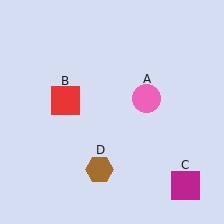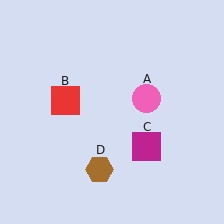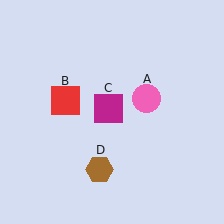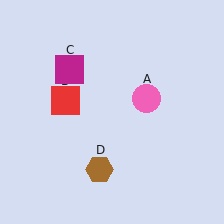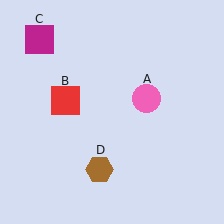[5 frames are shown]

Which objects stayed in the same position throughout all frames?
Pink circle (object A) and red square (object B) and brown hexagon (object D) remained stationary.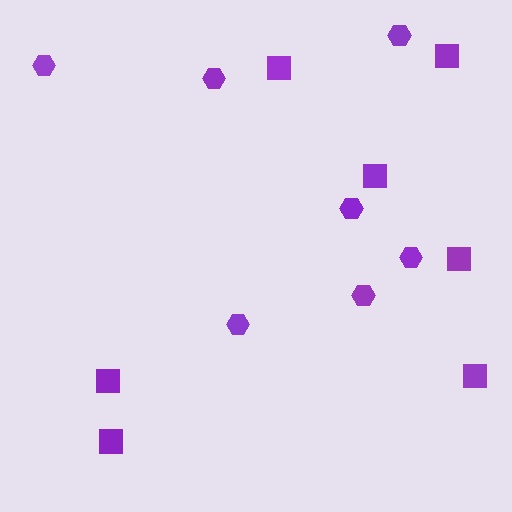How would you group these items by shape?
There are 2 groups: one group of hexagons (7) and one group of squares (7).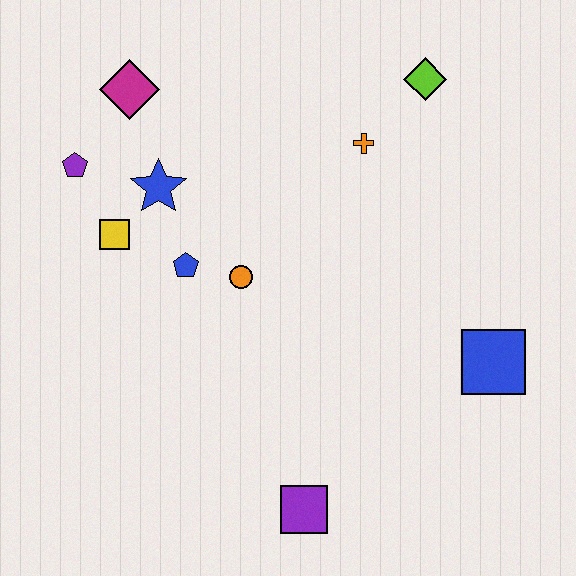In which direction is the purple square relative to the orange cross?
The purple square is below the orange cross.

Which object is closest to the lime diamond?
The orange cross is closest to the lime diamond.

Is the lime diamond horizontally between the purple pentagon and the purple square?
No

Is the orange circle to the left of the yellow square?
No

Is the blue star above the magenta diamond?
No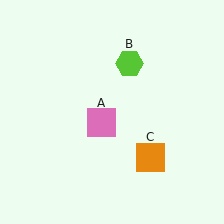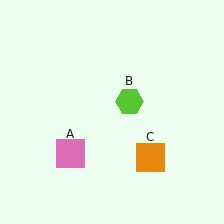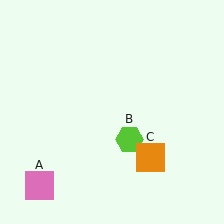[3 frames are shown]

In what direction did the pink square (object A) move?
The pink square (object A) moved down and to the left.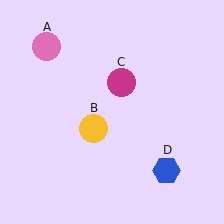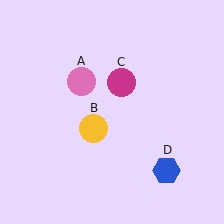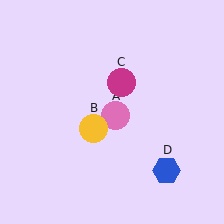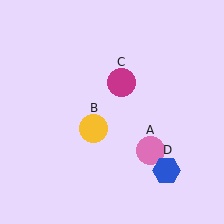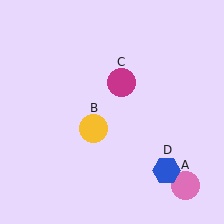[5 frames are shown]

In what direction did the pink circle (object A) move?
The pink circle (object A) moved down and to the right.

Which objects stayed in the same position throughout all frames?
Yellow circle (object B) and magenta circle (object C) and blue hexagon (object D) remained stationary.